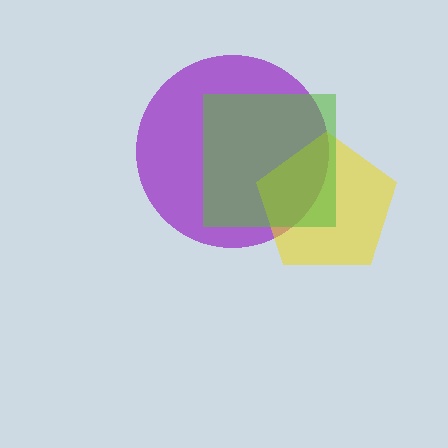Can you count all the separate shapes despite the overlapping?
Yes, there are 3 separate shapes.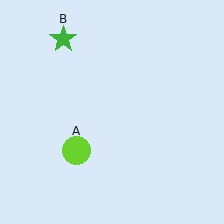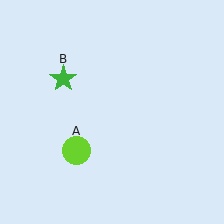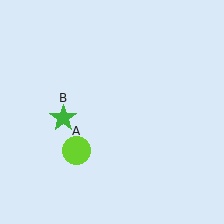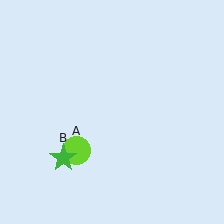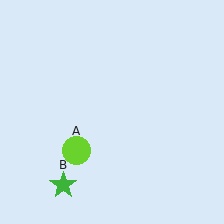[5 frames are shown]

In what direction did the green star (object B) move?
The green star (object B) moved down.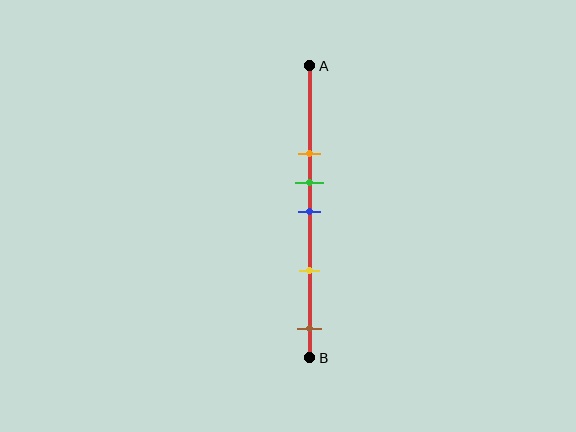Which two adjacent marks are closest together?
The green and blue marks are the closest adjacent pair.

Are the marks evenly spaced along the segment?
No, the marks are not evenly spaced.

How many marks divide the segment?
There are 5 marks dividing the segment.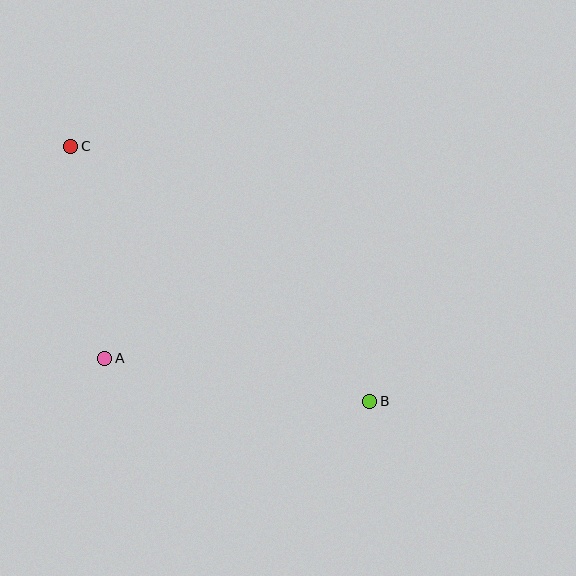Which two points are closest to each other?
Points A and C are closest to each other.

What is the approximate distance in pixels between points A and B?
The distance between A and B is approximately 269 pixels.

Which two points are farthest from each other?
Points B and C are farthest from each other.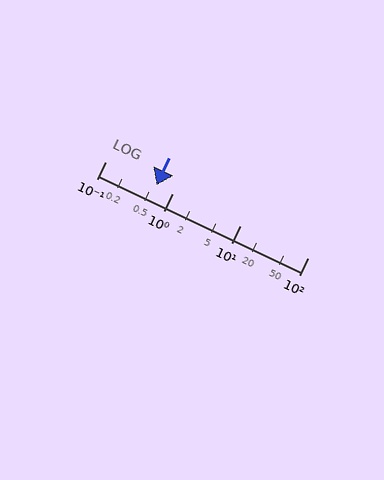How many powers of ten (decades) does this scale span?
The scale spans 3 decades, from 0.1 to 100.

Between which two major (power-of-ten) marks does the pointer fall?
The pointer is between 0.1 and 1.